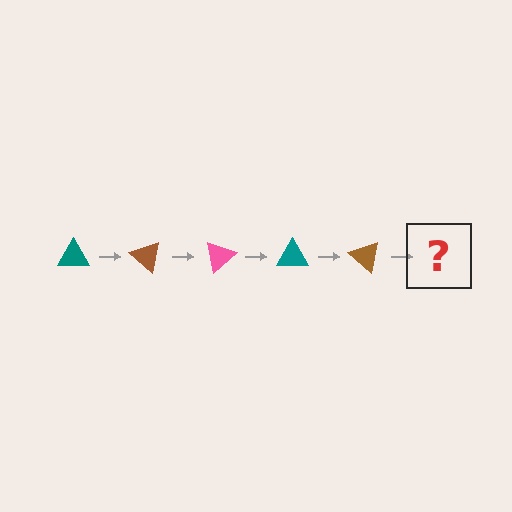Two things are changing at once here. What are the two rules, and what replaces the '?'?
The two rules are that it rotates 40 degrees each step and the color cycles through teal, brown, and pink. The '?' should be a pink triangle, rotated 200 degrees from the start.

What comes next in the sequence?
The next element should be a pink triangle, rotated 200 degrees from the start.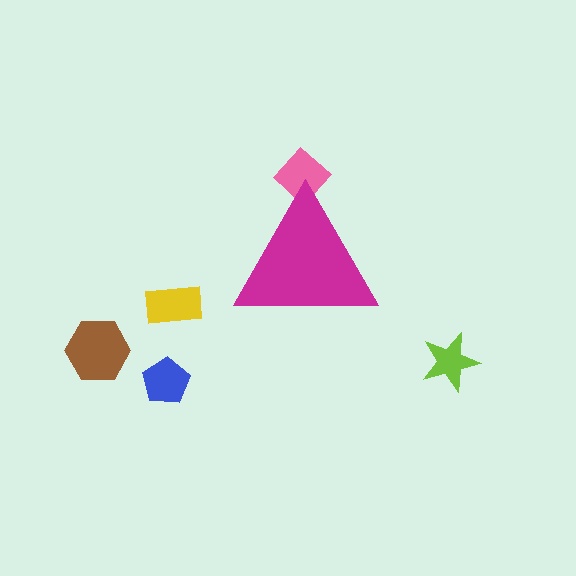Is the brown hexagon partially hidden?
No, the brown hexagon is fully visible.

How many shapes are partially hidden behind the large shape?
1 shape is partially hidden.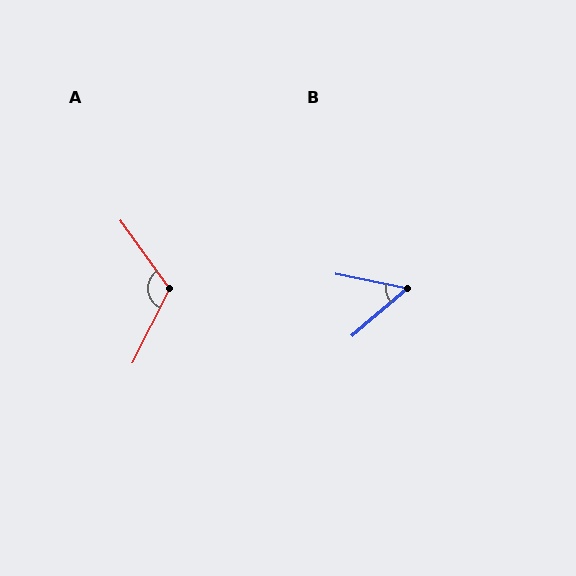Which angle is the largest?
A, at approximately 117 degrees.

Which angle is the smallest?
B, at approximately 51 degrees.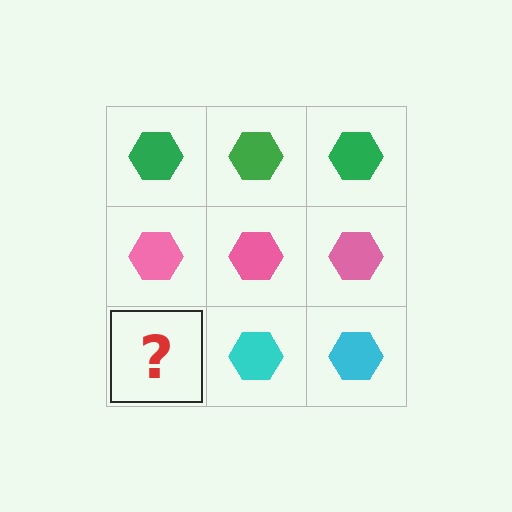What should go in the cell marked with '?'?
The missing cell should contain a cyan hexagon.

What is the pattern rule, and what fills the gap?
The rule is that each row has a consistent color. The gap should be filled with a cyan hexagon.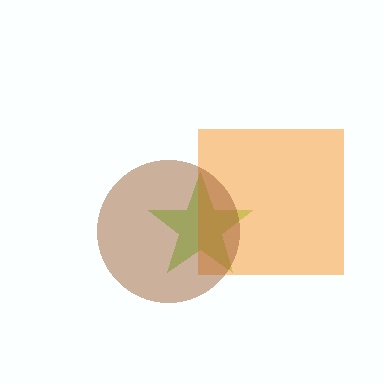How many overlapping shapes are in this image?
There are 3 overlapping shapes in the image.